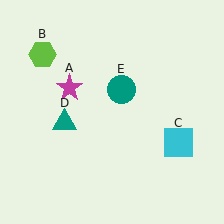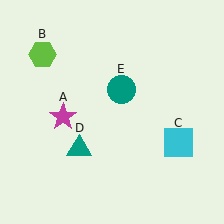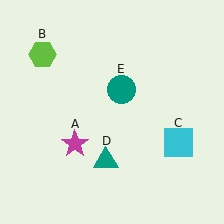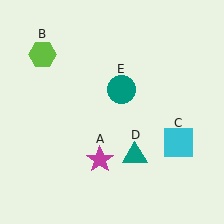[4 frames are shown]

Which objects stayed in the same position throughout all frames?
Lime hexagon (object B) and cyan square (object C) and teal circle (object E) remained stationary.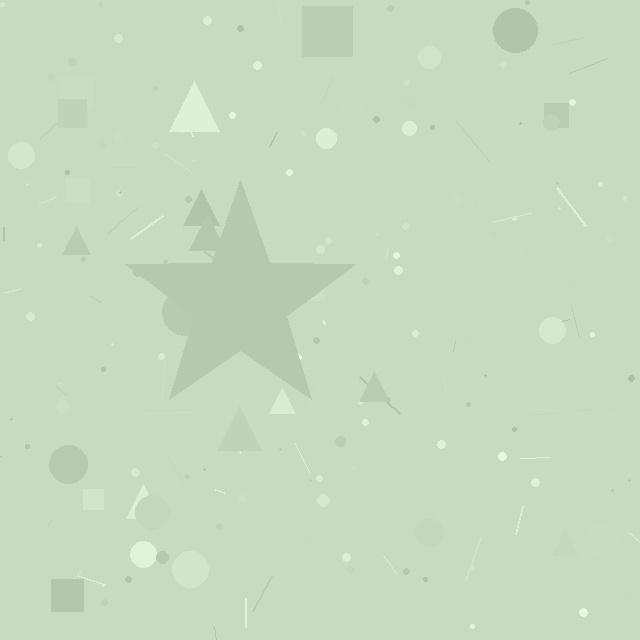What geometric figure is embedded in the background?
A star is embedded in the background.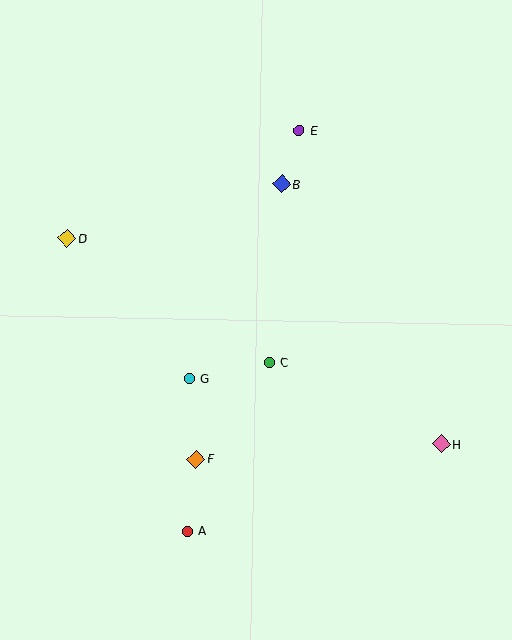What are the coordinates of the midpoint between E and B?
The midpoint between E and B is at (290, 157).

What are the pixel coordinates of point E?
Point E is at (299, 131).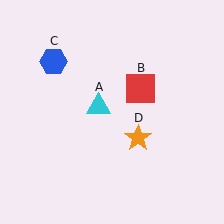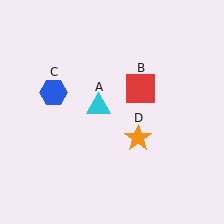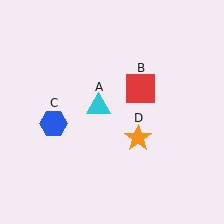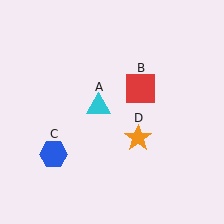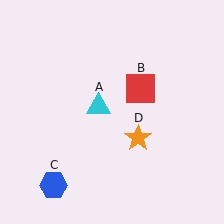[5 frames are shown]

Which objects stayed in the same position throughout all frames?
Cyan triangle (object A) and red square (object B) and orange star (object D) remained stationary.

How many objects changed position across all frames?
1 object changed position: blue hexagon (object C).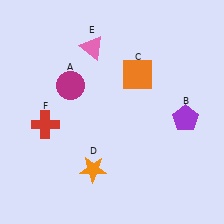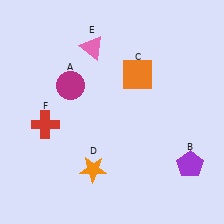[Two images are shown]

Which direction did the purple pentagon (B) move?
The purple pentagon (B) moved down.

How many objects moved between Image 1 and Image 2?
1 object moved between the two images.